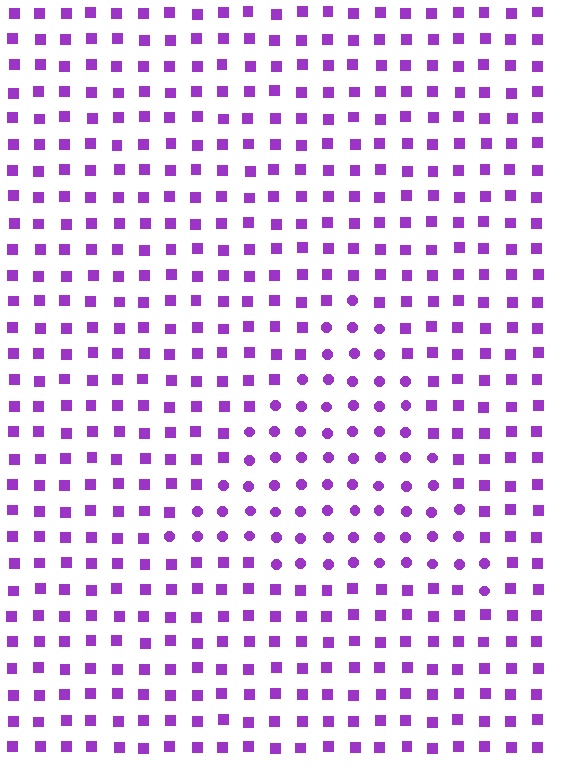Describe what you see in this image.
The image is filled with small purple elements arranged in a uniform grid. A triangle-shaped region contains circles, while the surrounding area contains squares. The boundary is defined purely by the change in element shape.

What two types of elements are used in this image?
The image uses circles inside the triangle region and squares outside it.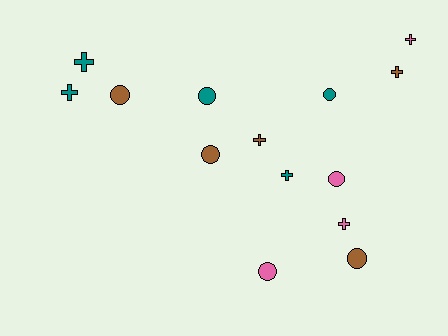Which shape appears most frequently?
Cross, with 7 objects.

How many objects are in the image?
There are 14 objects.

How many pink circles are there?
There are 2 pink circles.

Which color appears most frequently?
Brown, with 5 objects.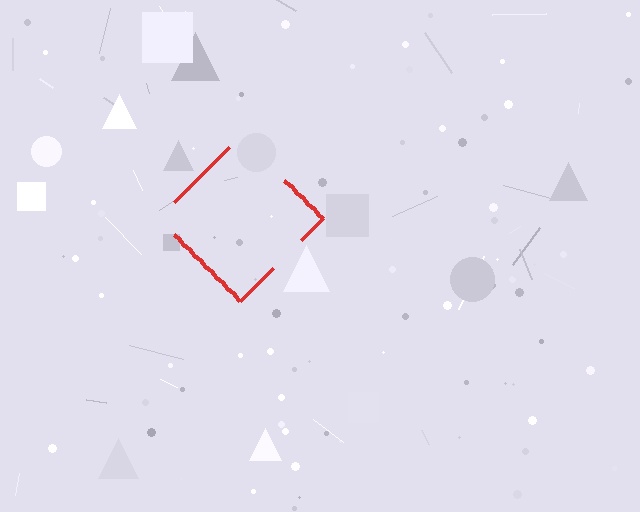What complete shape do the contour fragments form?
The contour fragments form a diamond.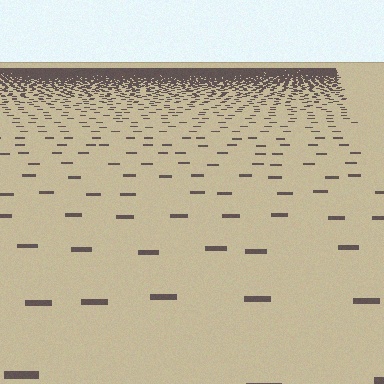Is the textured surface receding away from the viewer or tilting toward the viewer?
The surface is receding away from the viewer. Texture elements get smaller and denser toward the top.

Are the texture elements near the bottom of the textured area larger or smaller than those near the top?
Larger. Near the bottom, elements are closer to the viewer and appear at a bigger on-screen size.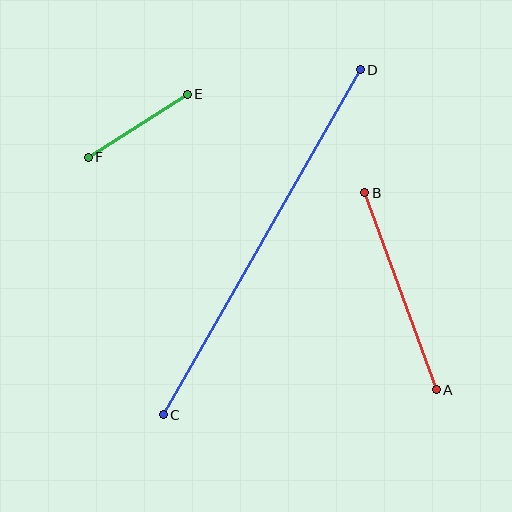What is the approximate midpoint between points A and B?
The midpoint is at approximately (401, 291) pixels.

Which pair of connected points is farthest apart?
Points C and D are farthest apart.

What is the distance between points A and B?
The distance is approximately 210 pixels.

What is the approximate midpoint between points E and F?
The midpoint is at approximately (138, 126) pixels.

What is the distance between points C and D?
The distance is approximately 397 pixels.